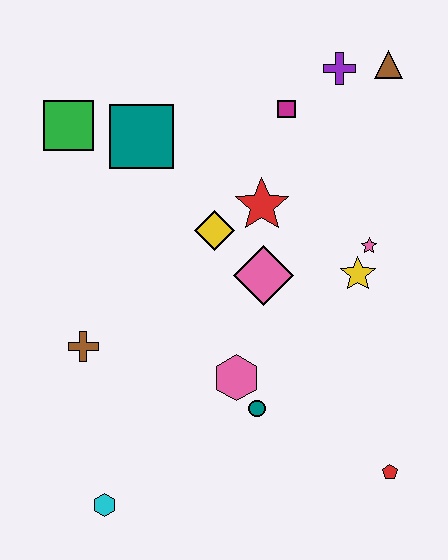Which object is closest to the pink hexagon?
The teal circle is closest to the pink hexagon.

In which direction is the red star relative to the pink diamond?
The red star is above the pink diamond.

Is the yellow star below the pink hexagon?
No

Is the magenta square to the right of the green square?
Yes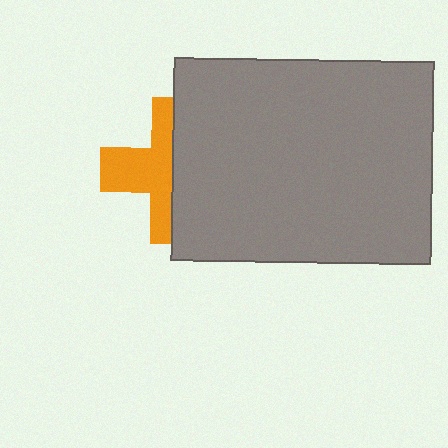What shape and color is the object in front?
The object in front is a gray rectangle.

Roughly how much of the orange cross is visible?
About half of it is visible (roughly 49%).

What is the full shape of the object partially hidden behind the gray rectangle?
The partially hidden object is an orange cross.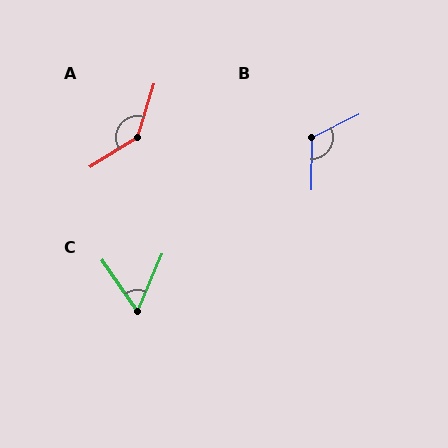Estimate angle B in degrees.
Approximately 118 degrees.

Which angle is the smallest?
C, at approximately 58 degrees.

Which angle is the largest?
A, at approximately 139 degrees.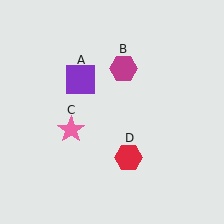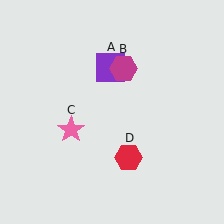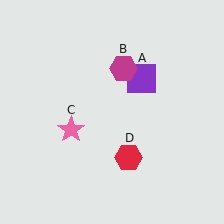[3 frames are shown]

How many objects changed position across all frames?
1 object changed position: purple square (object A).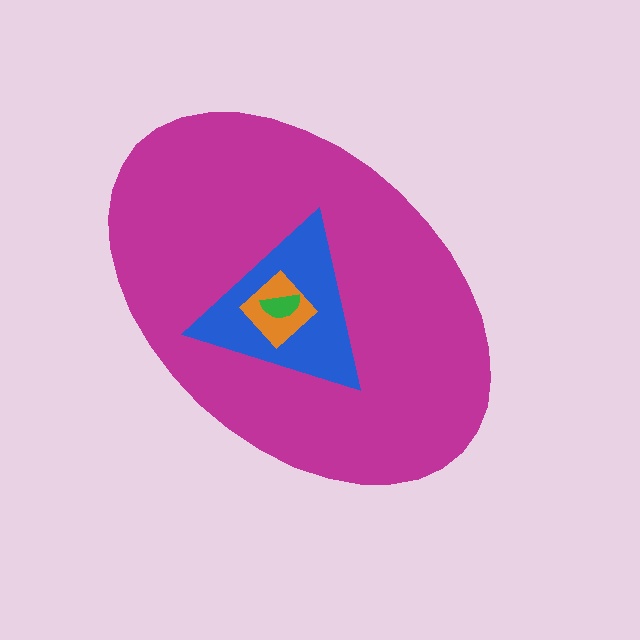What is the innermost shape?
The green semicircle.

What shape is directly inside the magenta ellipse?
The blue triangle.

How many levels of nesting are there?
4.